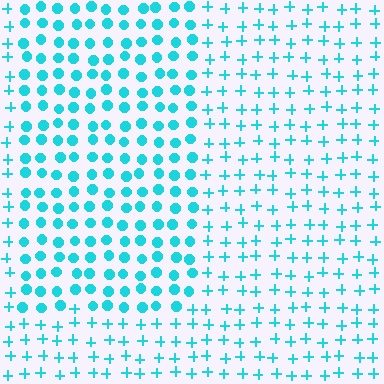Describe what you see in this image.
The image is filled with small cyan elements arranged in a uniform grid. A rectangle-shaped region contains circles, while the surrounding area contains plus signs. The boundary is defined purely by the change in element shape.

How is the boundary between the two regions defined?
The boundary is defined by a change in element shape: circles inside vs. plus signs outside. All elements share the same color and spacing.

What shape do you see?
I see a rectangle.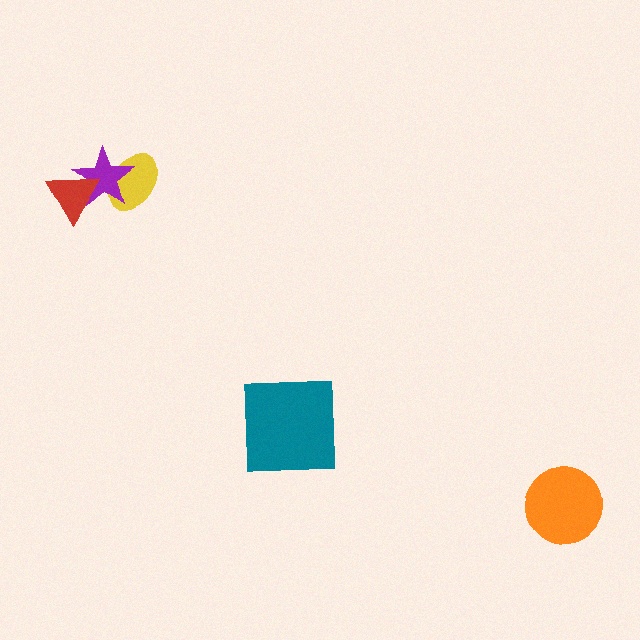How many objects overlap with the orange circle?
0 objects overlap with the orange circle.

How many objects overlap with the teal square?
0 objects overlap with the teal square.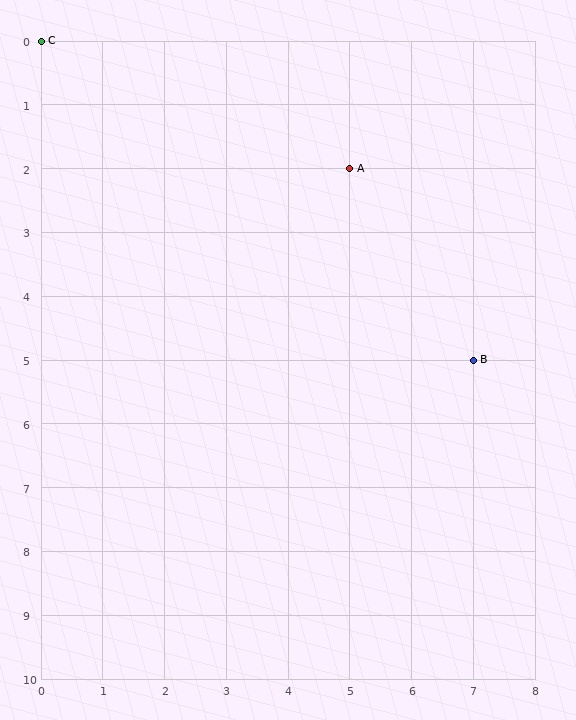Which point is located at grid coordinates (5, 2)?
Point A is at (5, 2).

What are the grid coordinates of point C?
Point C is at grid coordinates (0, 0).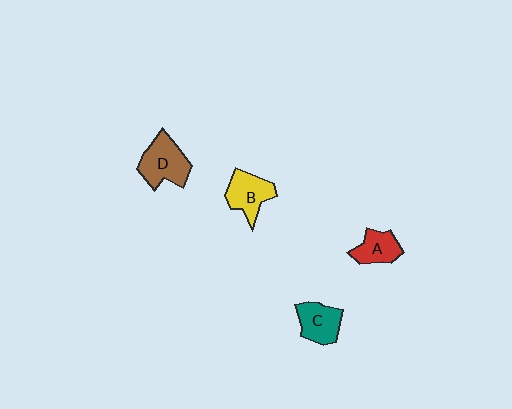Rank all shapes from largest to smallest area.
From largest to smallest: D (brown), B (yellow), C (teal), A (red).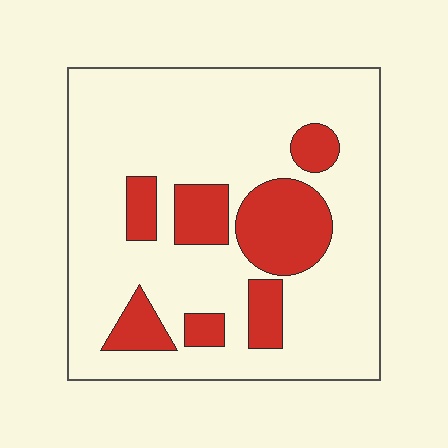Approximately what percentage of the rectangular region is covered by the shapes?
Approximately 20%.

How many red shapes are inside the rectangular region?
7.